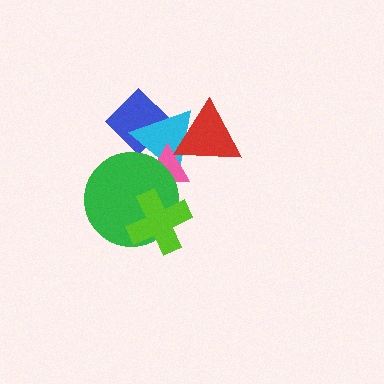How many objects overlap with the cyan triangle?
4 objects overlap with the cyan triangle.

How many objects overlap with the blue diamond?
1 object overlaps with the blue diamond.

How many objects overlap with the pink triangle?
3 objects overlap with the pink triangle.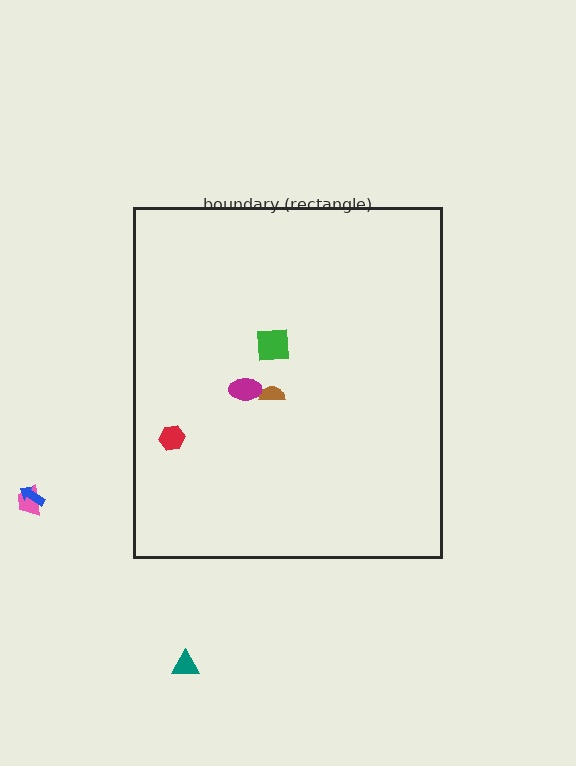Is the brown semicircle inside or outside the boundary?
Inside.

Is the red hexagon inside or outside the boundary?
Inside.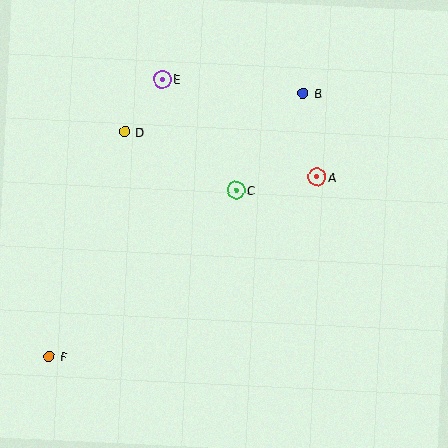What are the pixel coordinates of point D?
Point D is at (125, 132).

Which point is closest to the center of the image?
Point C at (236, 190) is closest to the center.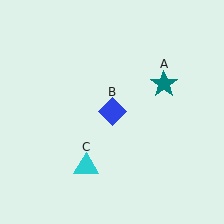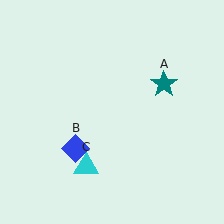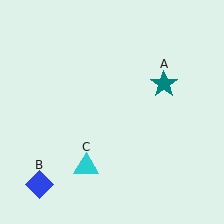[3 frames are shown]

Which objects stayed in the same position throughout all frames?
Teal star (object A) and cyan triangle (object C) remained stationary.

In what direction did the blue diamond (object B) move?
The blue diamond (object B) moved down and to the left.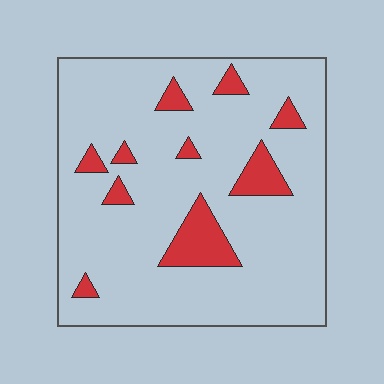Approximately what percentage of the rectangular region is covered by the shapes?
Approximately 15%.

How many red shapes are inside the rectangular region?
10.